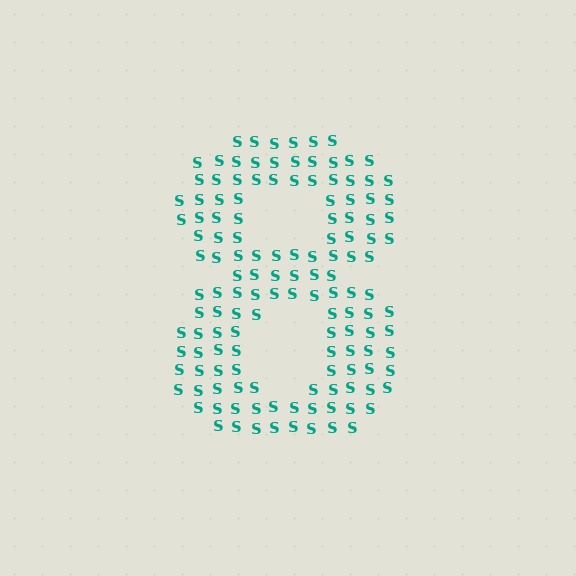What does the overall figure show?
The overall figure shows the digit 8.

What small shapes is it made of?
It is made of small letter S's.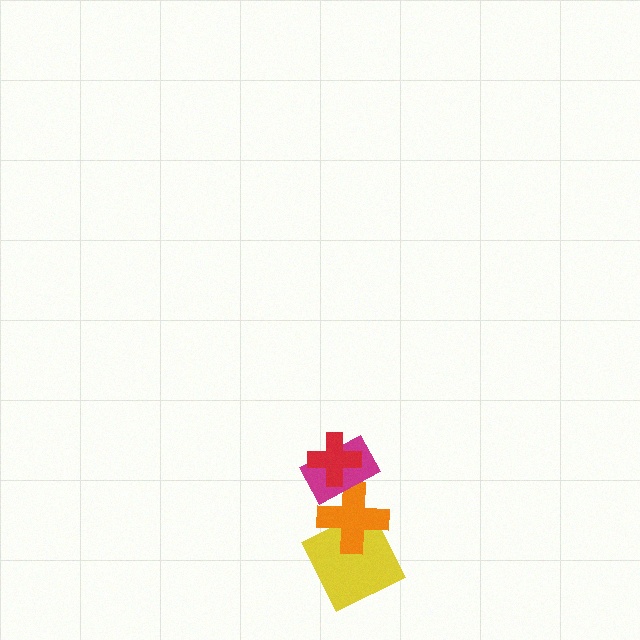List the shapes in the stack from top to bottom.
From top to bottom: the red cross, the magenta rectangle, the orange cross, the yellow square.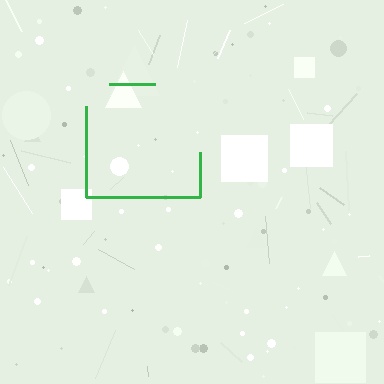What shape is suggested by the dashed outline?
The dashed outline suggests a square.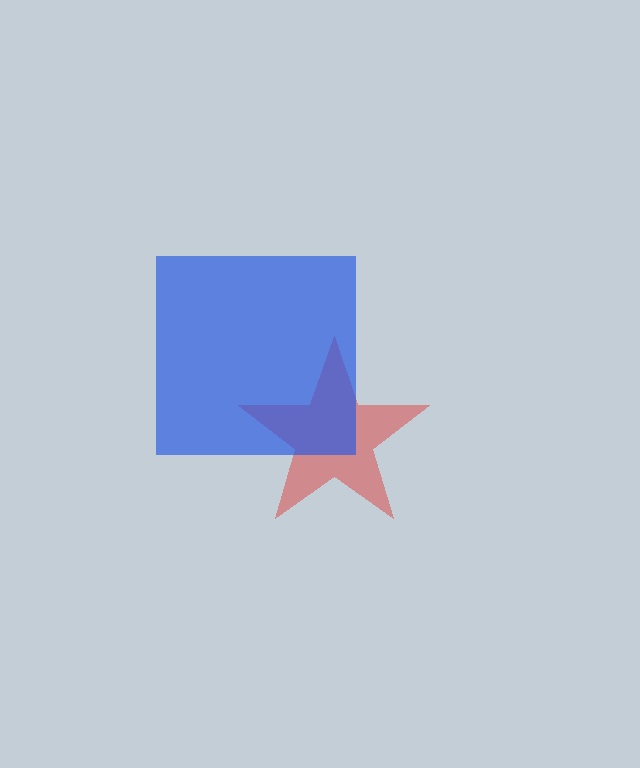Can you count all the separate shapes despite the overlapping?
Yes, there are 2 separate shapes.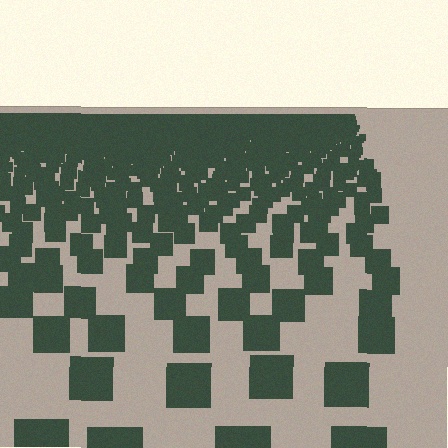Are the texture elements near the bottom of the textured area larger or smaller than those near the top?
Larger. Near the bottom, elements are closer to the viewer and appear at a bigger on-screen size.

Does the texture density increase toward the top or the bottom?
Density increases toward the top.